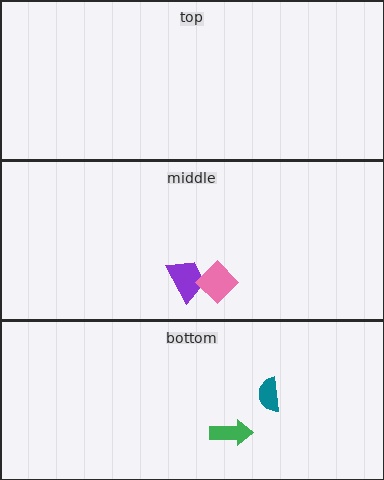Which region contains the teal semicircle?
The bottom region.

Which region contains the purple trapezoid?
The middle region.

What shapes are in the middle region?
The purple trapezoid, the pink diamond.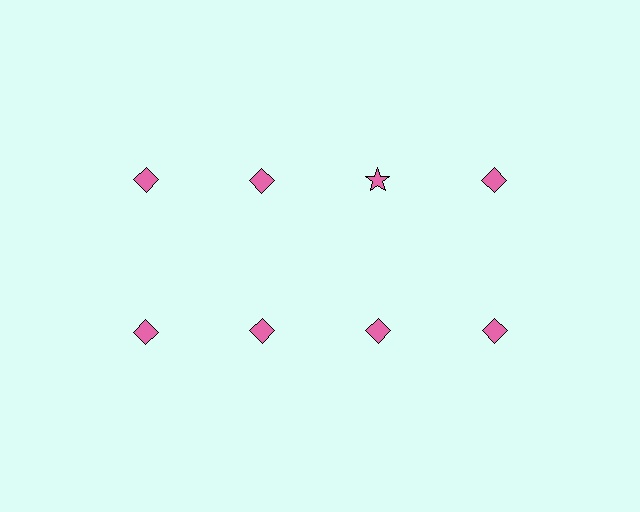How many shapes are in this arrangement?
There are 8 shapes arranged in a grid pattern.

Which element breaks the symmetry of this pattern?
The pink star in the top row, center column breaks the symmetry. All other shapes are pink diamonds.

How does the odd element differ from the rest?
It has a different shape: star instead of diamond.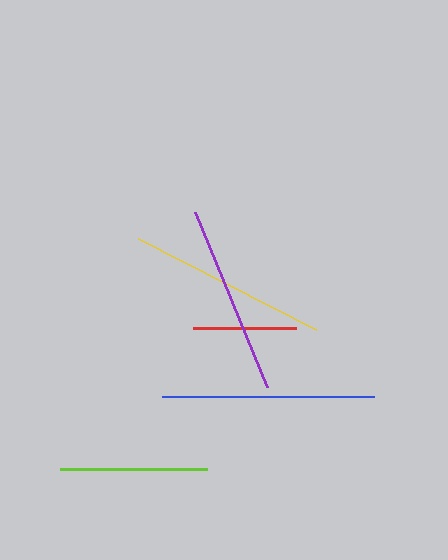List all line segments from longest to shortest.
From longest to shortest: blue, yellow, purple, lime, red.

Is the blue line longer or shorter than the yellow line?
The blue line is longer than the yellow line.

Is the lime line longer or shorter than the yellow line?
The yellow line is longer than the lime line.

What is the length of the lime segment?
The lime segment is approximately 147 pixels long.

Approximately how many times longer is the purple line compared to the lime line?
The purple line is approximately 1.3 times the length of the lime line.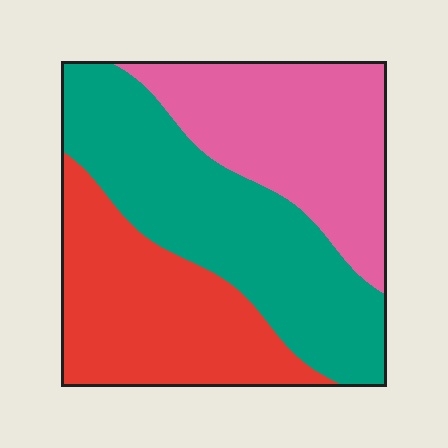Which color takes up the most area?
Teal, at roughly 40%.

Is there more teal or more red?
Teal.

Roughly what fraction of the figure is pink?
Pink covers 30% of the figure.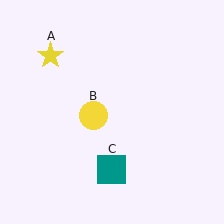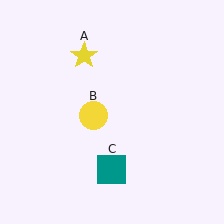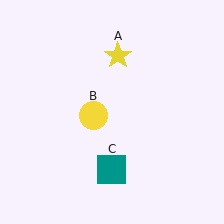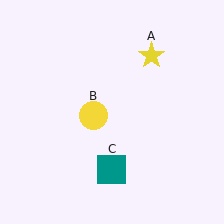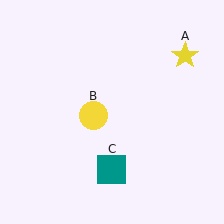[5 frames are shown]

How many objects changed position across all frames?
1 object changed position: yellow star (object A).